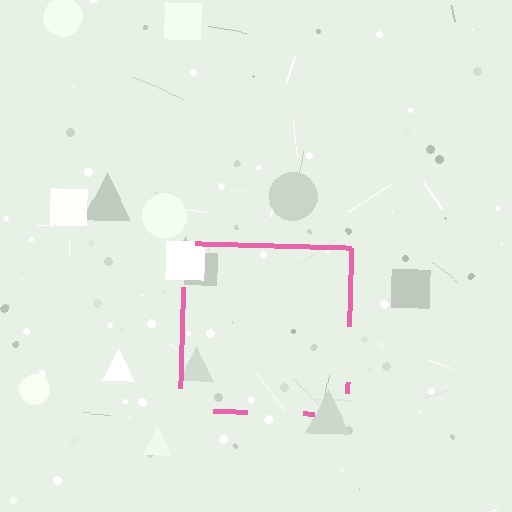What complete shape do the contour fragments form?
The contour fragments form a square.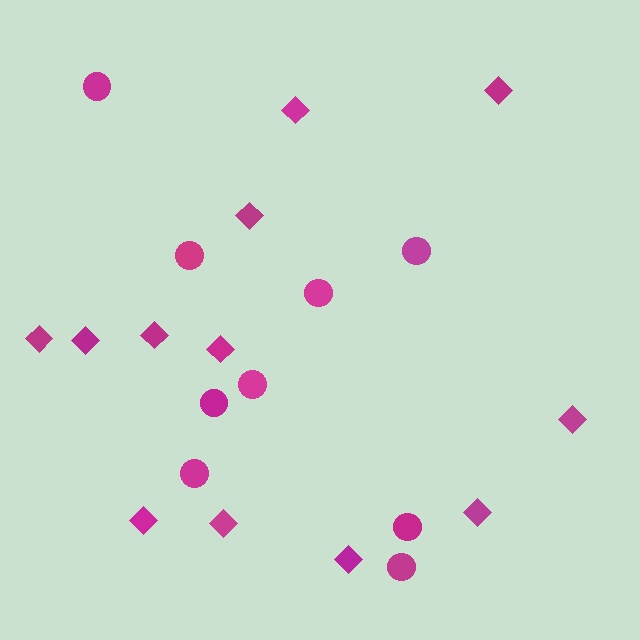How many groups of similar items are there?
There are 2 groups: one group of circles (9) and one group of diamonds (12).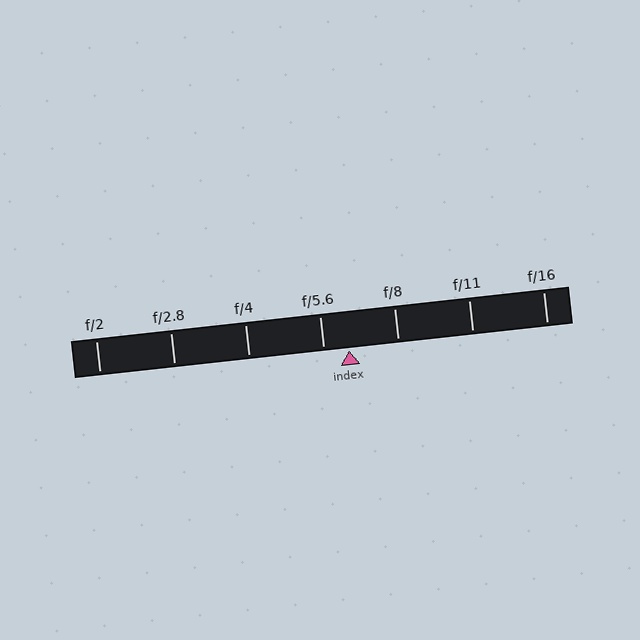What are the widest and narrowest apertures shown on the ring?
The widest aperture shown is f/2 and the narrowest is f/16.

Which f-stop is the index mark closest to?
The index mark is closest to f/5.6.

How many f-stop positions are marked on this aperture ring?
There are 7 f-stop positions marked.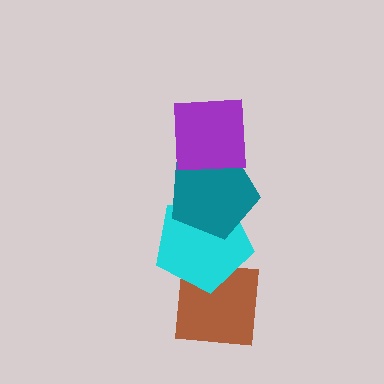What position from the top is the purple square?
The purple square is 1st from the top.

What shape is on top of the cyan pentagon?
The teal pentagon is on top of the cyan pentagon.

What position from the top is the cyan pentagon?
The cyan pentagon is 3rd from the top.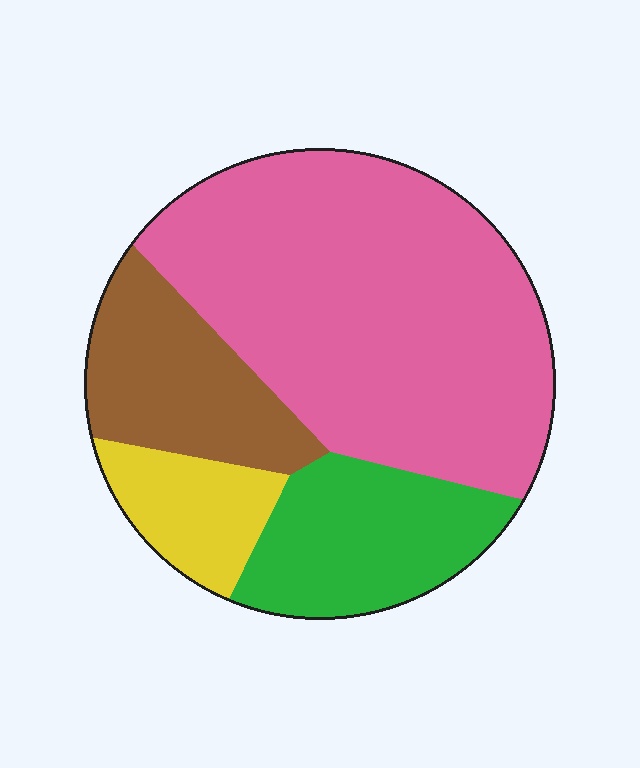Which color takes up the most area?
Pink, at roughly 55%.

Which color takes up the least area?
Yellow, at roughly 10%.